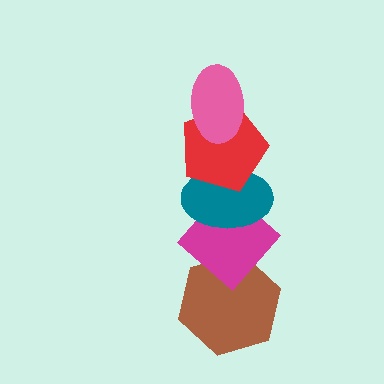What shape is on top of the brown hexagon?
The magenta diamond is on top of the brown hexagon.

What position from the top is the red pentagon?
The red pentagon is 2nd from the top.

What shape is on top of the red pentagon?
The pink ellipse is on top of the red pentagon.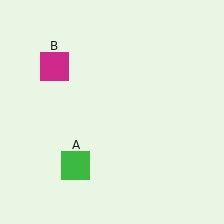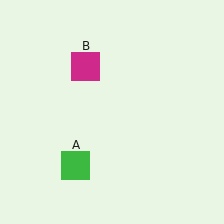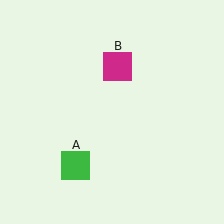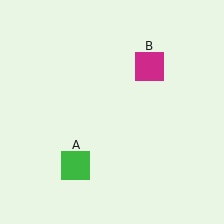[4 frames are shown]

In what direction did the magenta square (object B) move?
The magenta square (object B) moved right.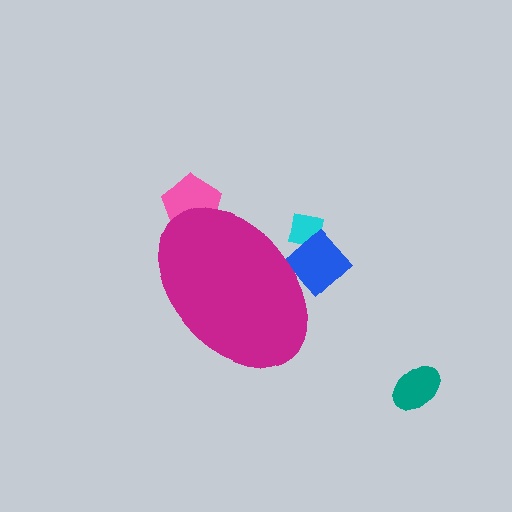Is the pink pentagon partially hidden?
Yes, the pink pentagon is partially hidden behind the magenta ellipse.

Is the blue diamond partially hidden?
Yes, the blue diamond is partially hidden behind the magenta ellipse.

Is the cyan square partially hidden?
Yes, the cyan square is partially hidden behind the magenta ellipse.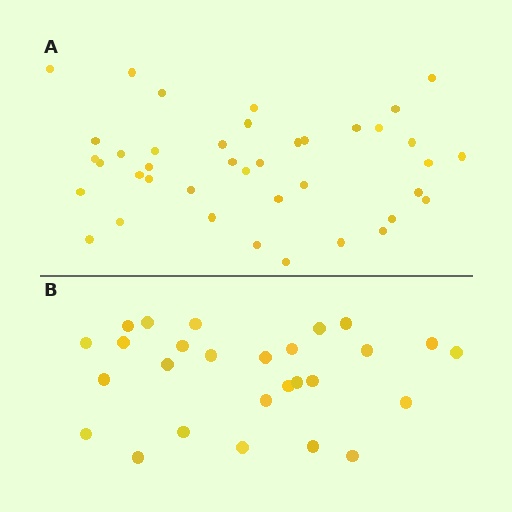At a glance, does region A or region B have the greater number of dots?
Region A (the top region) has more dots.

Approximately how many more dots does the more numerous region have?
Region A has approximately 15 more dots than region B.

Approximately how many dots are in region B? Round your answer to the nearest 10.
About 30 dots. (The exact count is 27, which rounds to 30.)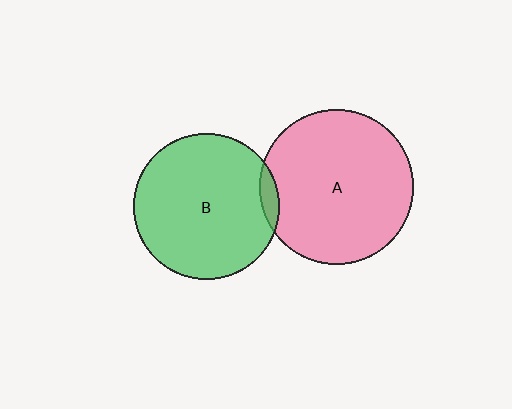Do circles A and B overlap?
Yes.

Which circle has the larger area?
Circle A (pink).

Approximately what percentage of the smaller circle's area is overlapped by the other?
Approximately 5%.